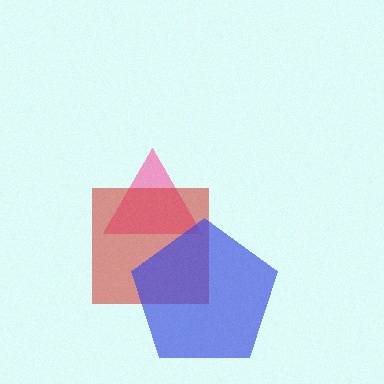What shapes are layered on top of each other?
The layered shapes are: a pink triangle, a red square, a blue pentagon.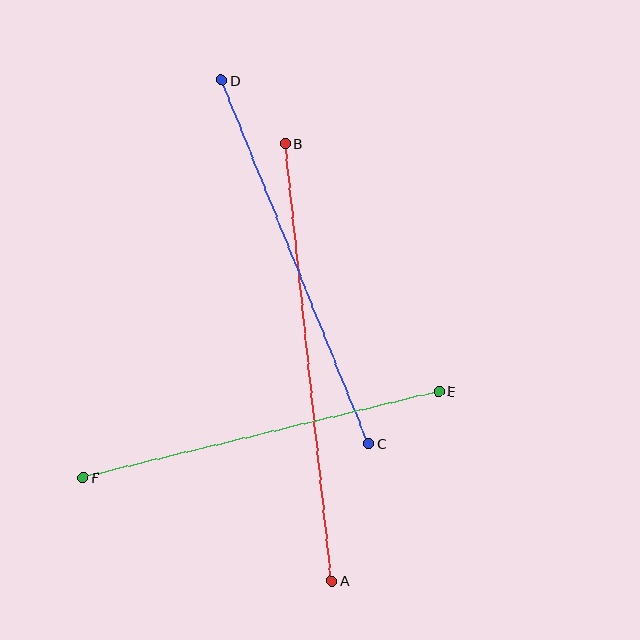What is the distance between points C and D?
The distance is approximately 392 pixels.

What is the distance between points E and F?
The distance is approximately 366 pixels.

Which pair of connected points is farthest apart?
Points A and B are farthest apart.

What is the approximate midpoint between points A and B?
The midpoint is at approximately (309, 362) pixels.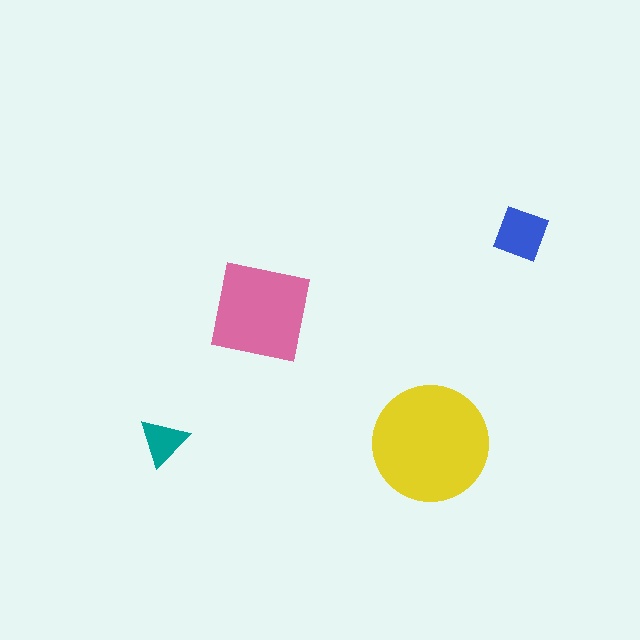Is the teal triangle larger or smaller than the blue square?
Smaller.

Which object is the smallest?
The teal triangle.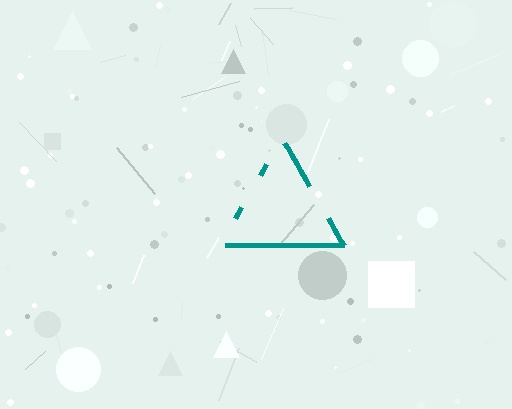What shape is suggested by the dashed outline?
The dashed outline suggests a triangle.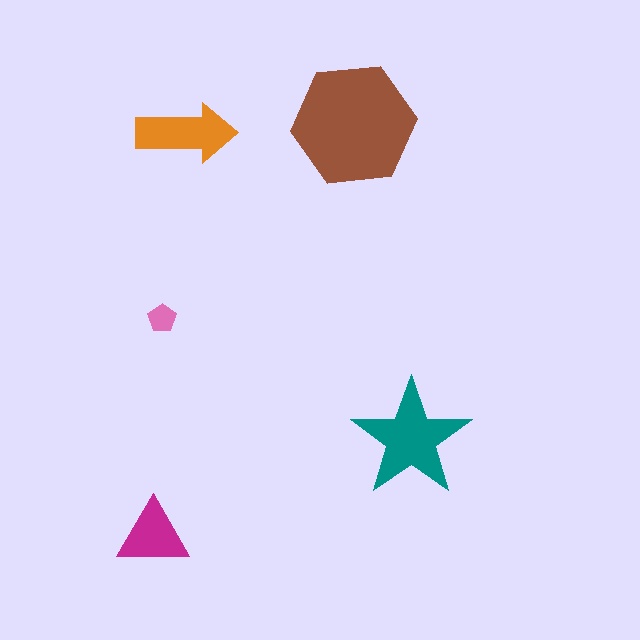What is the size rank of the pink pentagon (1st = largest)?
5th.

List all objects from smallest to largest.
The pink pentagon, the magenta triangle, the orange arrow, the teal star, the brown hexagon.